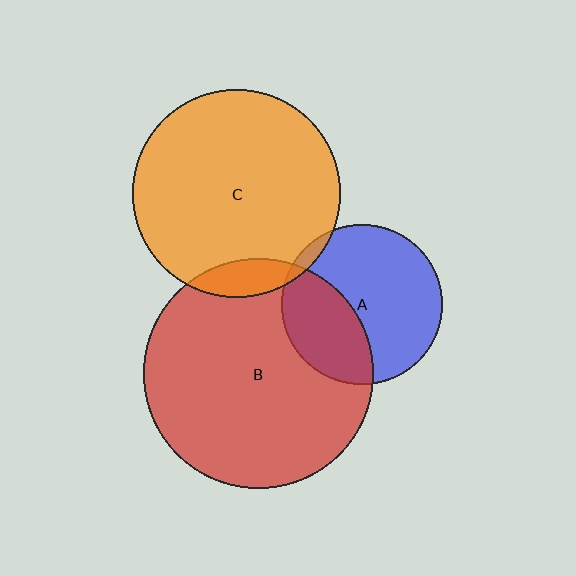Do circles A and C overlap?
Yes.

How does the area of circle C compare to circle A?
Approximately 1.7 times.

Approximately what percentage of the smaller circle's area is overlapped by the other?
Approximately 5%.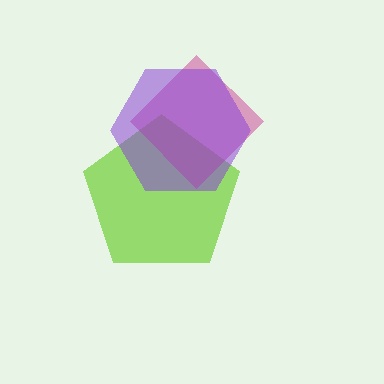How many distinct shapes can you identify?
There are 3 distinct shapes: a lime pentagon, a magenta diamond, a purple hexagon.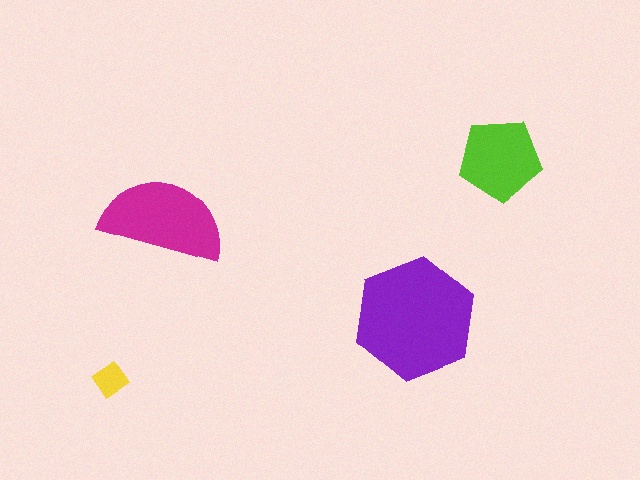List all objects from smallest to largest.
The yellow diamond, the lime pentagon, the magenta semicircle, the purple hexagon.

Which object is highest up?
The lime pentagon is topmost.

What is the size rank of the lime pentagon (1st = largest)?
3rd.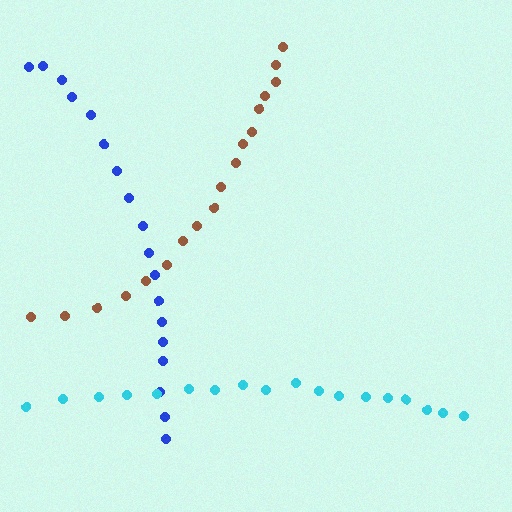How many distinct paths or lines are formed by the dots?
There are 3 distinct paths.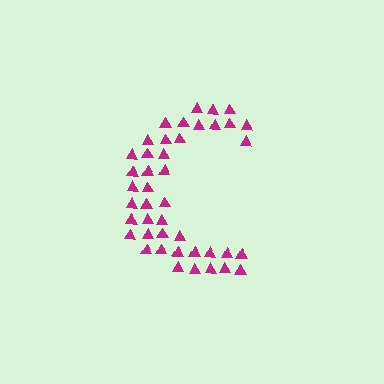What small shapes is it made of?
It is made of small triangles.